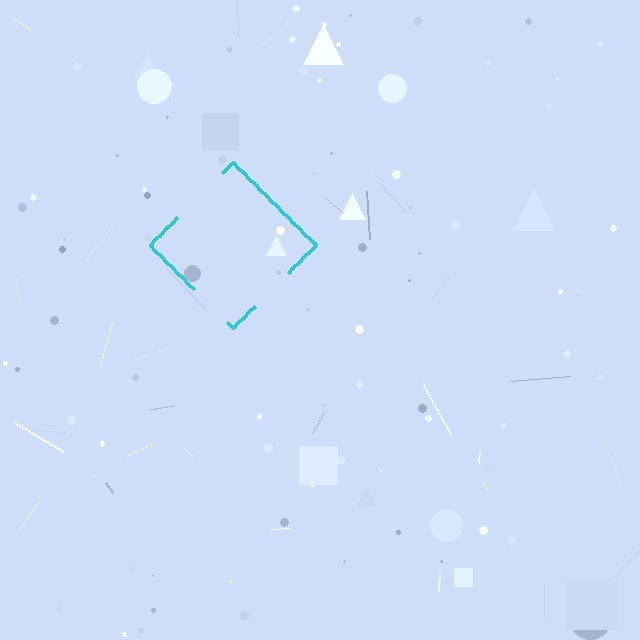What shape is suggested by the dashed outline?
The dashed outline suggests a diamond.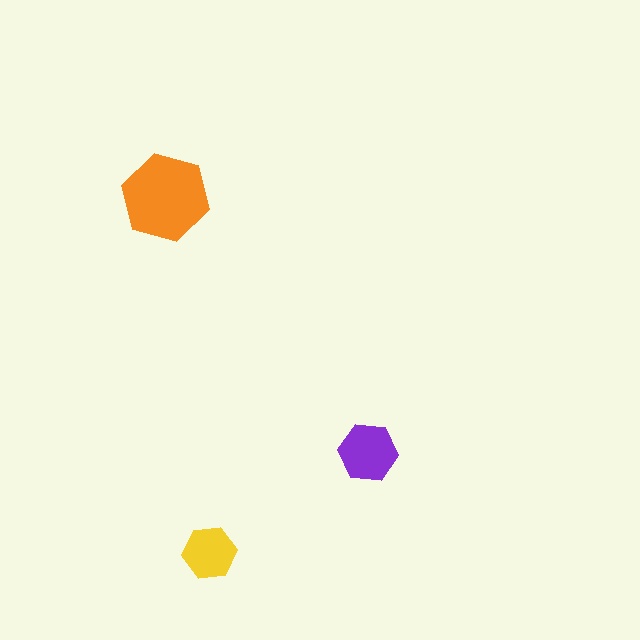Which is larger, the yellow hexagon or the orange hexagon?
The orange one.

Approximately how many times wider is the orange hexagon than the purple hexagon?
About 1.5 times wider.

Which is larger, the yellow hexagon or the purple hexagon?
The purple one.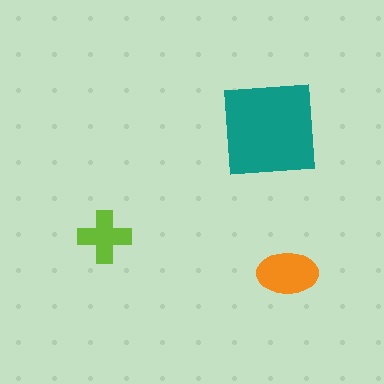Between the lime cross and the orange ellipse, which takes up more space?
The orange ellipse.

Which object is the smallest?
The lime cross.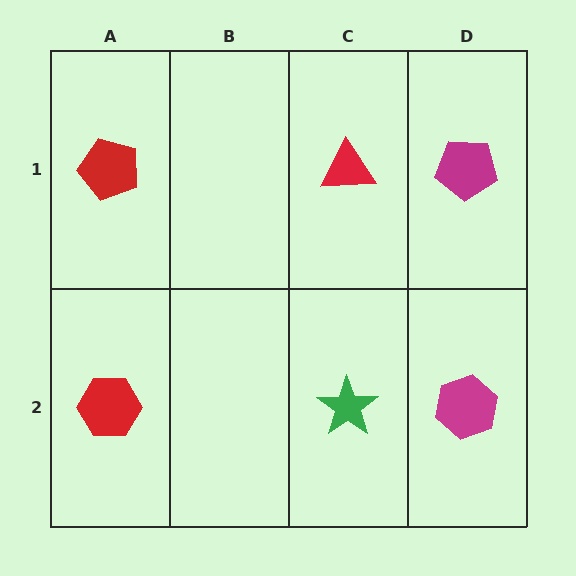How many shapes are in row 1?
3 shapes.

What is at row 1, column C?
A red triangle.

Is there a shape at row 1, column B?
No, that cell is empty.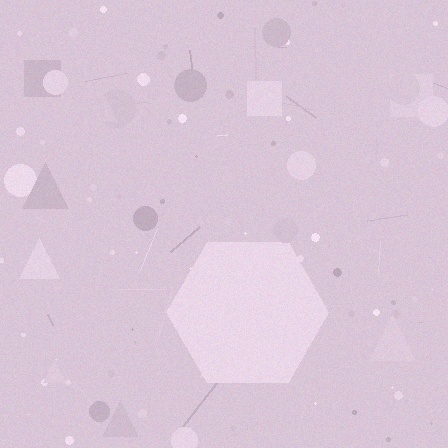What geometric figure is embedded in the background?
A hexagon is embedded in the background.